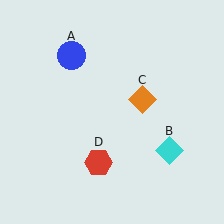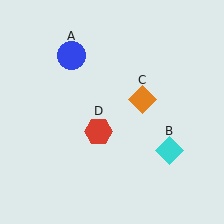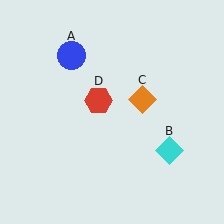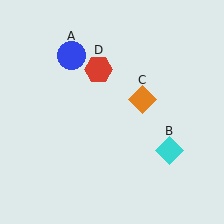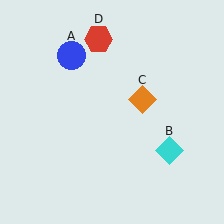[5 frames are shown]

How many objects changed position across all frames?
1 object changed position: red hexagon (object D).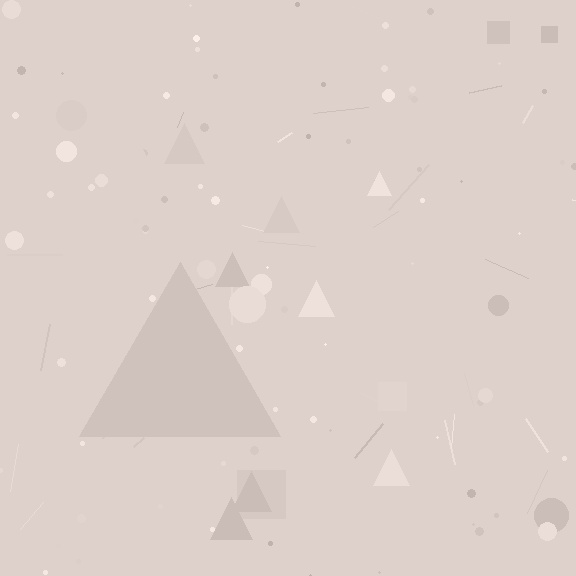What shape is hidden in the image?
A triangle is hidden in the image.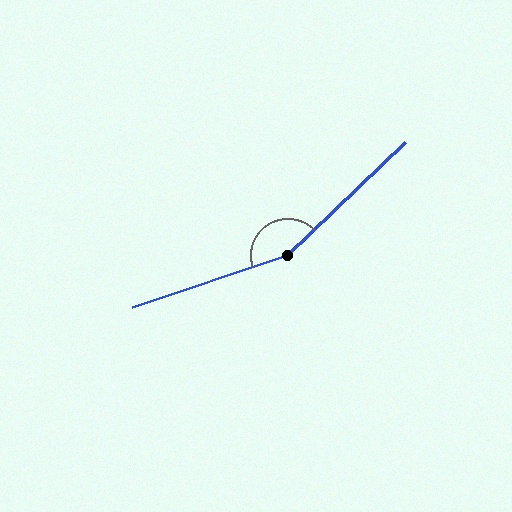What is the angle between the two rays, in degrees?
Approximately 154 degrees.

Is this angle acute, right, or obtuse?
It is obtuse.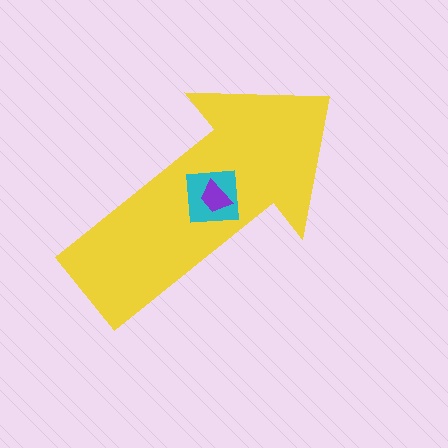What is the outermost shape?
The yellow arrow.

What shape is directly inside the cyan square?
The purple trapezoid.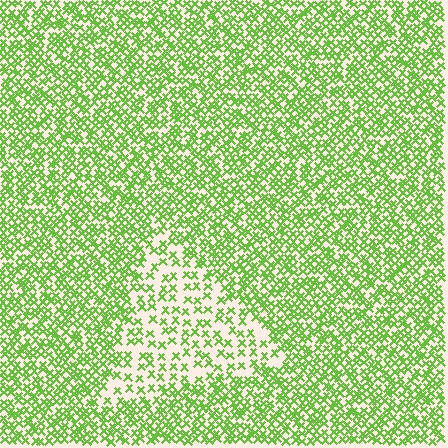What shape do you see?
I see a triangle.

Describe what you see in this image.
The image contains small lime elements arranged at two different densities. A triangle-shaped region is visible where the elements are less densely packed than the surrounding area.